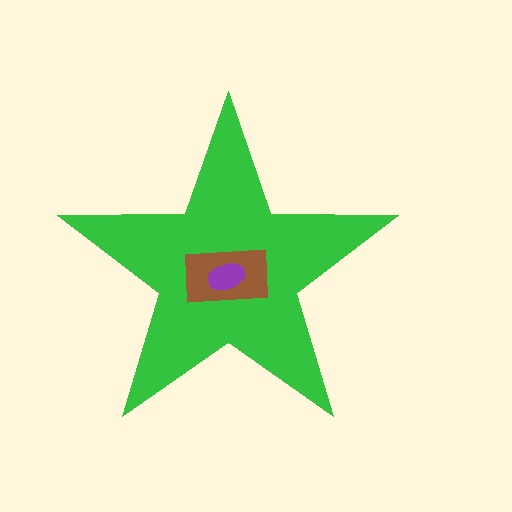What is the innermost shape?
The purple ellipse.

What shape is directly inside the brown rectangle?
The purple ellipse.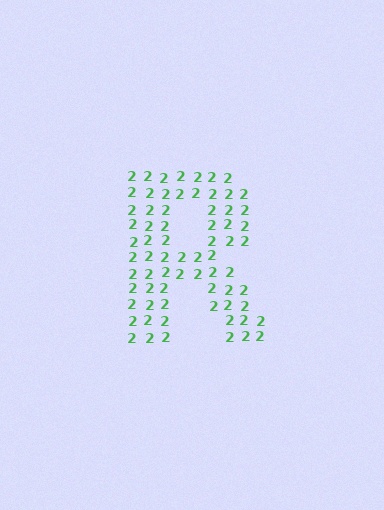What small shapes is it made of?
It is made of small digit 2's.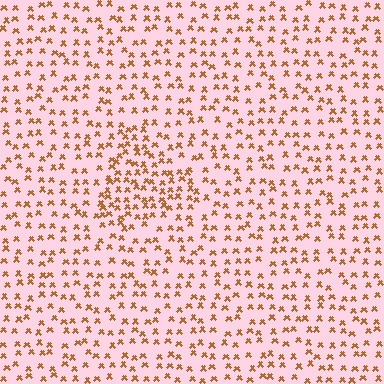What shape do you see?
I see a triangle.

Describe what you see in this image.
The image contains small brown elements arranged at two different densities. A triangle-shaped region is visible where the elements are more densely packed than the surrounding area.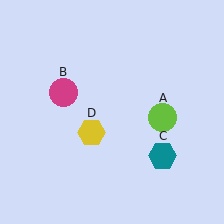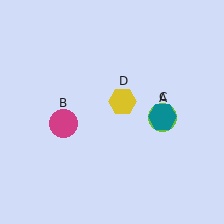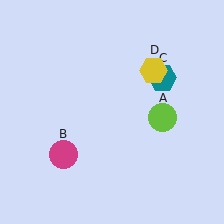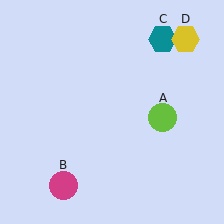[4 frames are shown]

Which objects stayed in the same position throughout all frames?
Lime circle (object A) remained stationary.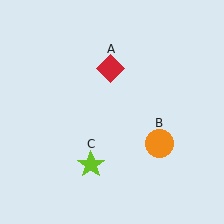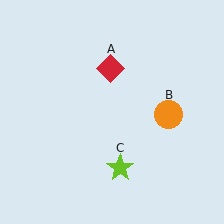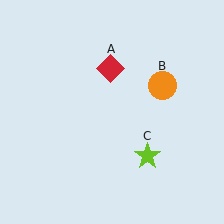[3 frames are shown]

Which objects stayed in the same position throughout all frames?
Red diamond (object A) remained stationary.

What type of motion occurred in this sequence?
The orange circle (object B), lime star (object C) rotated counterclockwise around the center of the scene.